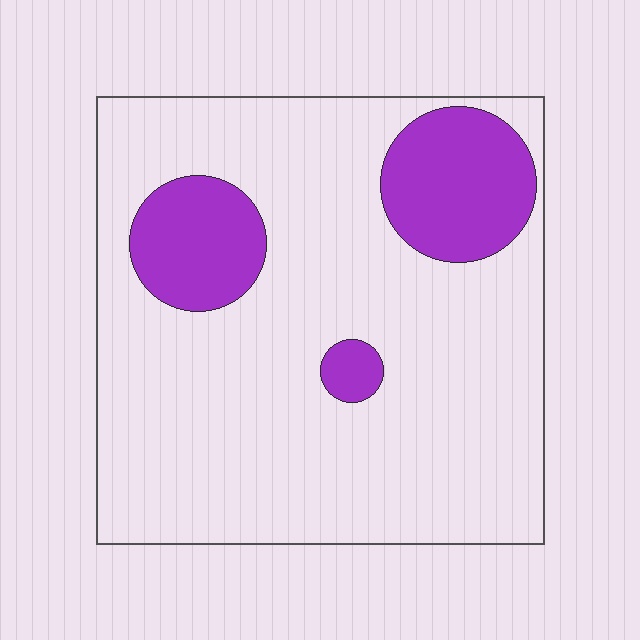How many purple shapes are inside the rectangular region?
3.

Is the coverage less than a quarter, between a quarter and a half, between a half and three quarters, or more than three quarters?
Less than a quarter.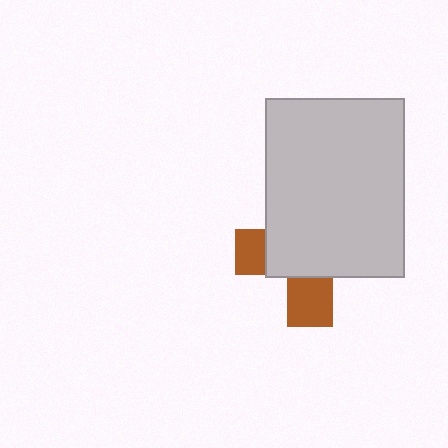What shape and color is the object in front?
The object in front is a light gray rectangle.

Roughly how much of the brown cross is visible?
A small part of it is visible (roughly 31%).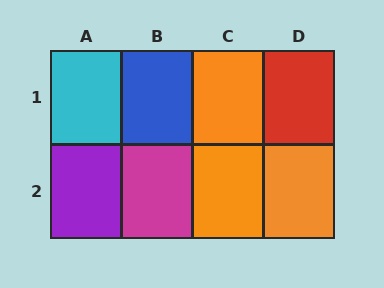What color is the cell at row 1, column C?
Orange.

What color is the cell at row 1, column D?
Red.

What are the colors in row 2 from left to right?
Purple, magenta, orange, orange.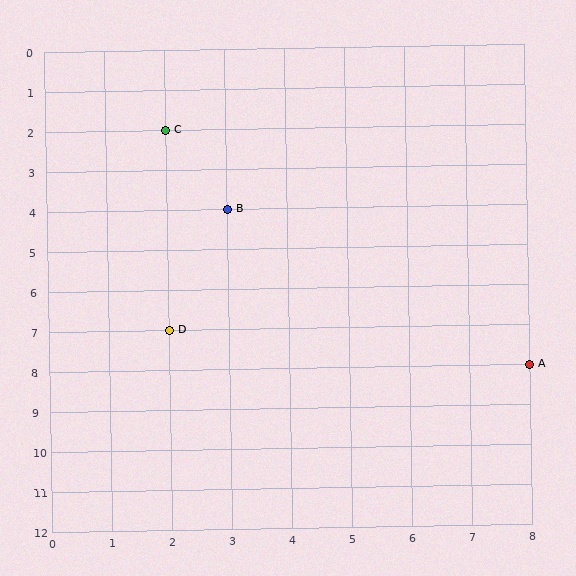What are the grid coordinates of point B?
Point B is at grid coordinates (3, 4).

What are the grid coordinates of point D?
Point D is at grid coordinates (2, 7).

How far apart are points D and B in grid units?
Points D and B are 1 column and 3 rows apart (about 3.2 grid units diagonally).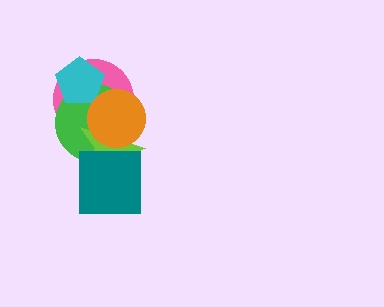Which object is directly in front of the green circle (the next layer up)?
The lime star is directly in front of the green circle.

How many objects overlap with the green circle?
5 objects overlap with the green circle.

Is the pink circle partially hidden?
Yes, it is partially covered by another shape.